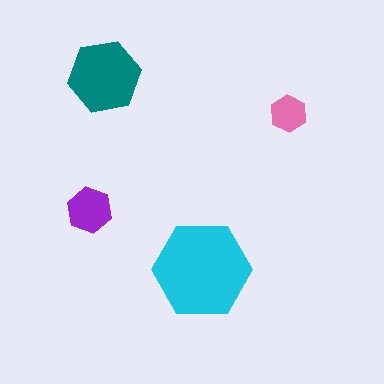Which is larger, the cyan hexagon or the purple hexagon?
The cyan one.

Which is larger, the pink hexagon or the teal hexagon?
The teal one.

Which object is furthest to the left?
The purple hexagon is leftmost.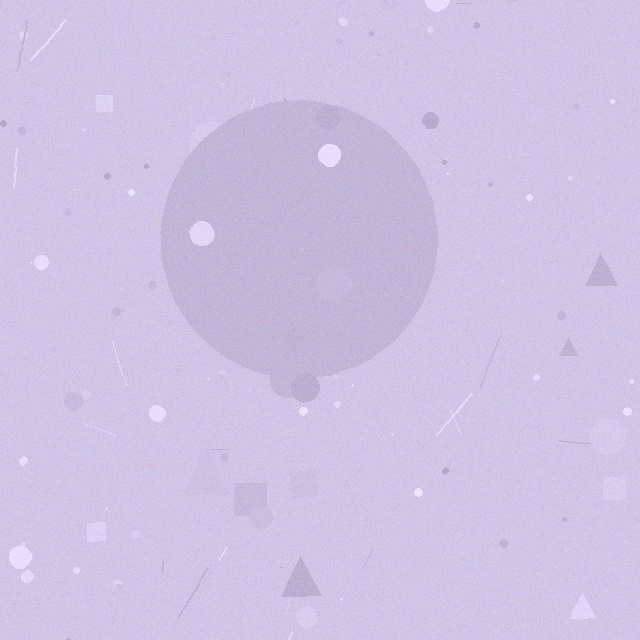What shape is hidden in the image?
A circle is hidden in the image.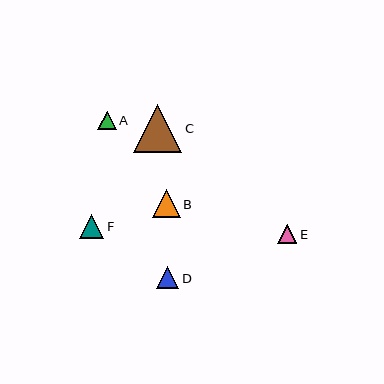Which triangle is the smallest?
Triangle A is the smallest with a size of approximately 18 pixels.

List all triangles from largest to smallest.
From largest to smallest: C, B, F, D, E, A.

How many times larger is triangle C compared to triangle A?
Triangle C is approximately 2.6 times the size of triangle A.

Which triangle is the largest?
Triangle C is the largest with a size of approximately 48 pixels.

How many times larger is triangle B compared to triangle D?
Triangle B is approximately 1.3 times the size of triangle D.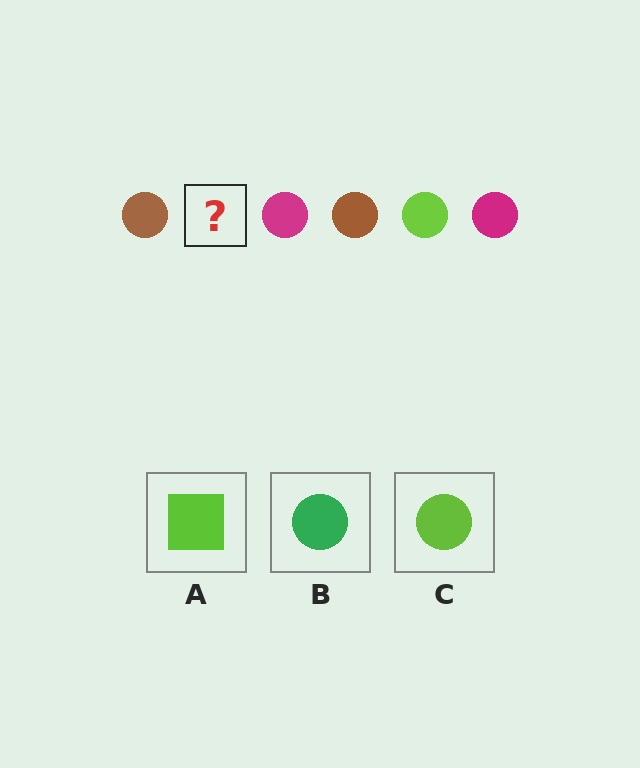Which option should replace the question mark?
Option C.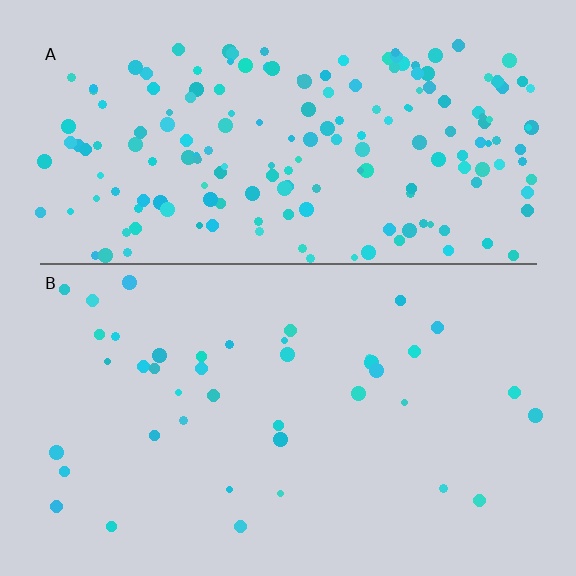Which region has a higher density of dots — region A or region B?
A (the top).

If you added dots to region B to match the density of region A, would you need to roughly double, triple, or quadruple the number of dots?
Approximately quadruple.